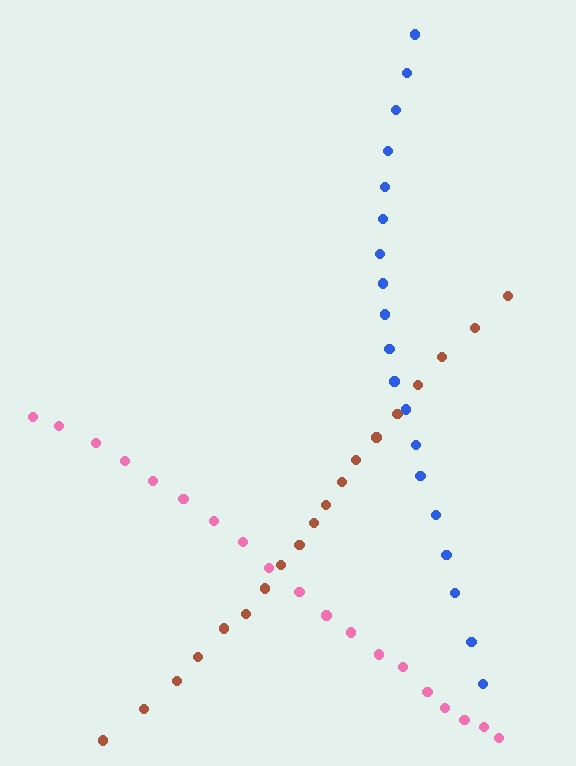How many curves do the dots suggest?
There are 3 distinct paths.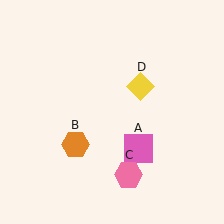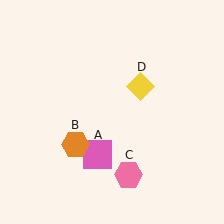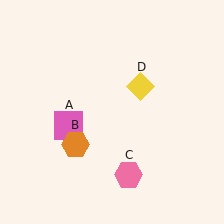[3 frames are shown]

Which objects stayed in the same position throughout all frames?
Orange hexagon (object B) and pink hexagon (object C) and yellow diamond (object D) remained stationary.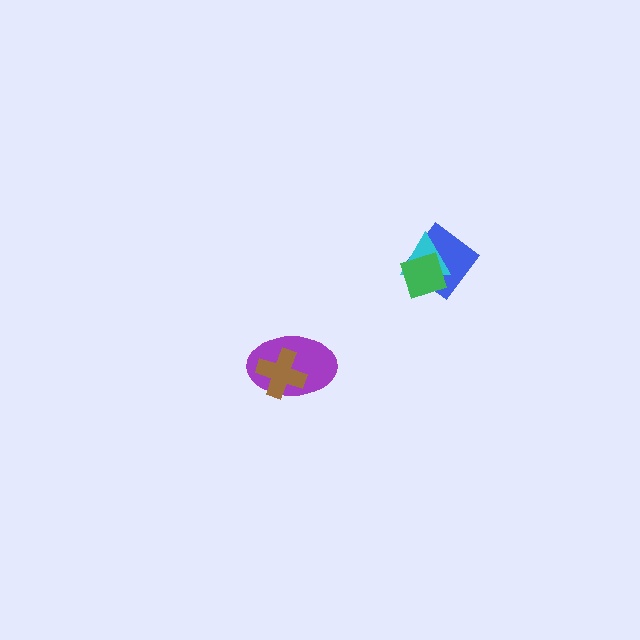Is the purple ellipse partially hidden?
Yes, it is partially covered by another shape.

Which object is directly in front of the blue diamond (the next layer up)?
The cyan triangle is directly in front of the blue diamond.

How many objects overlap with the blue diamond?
2 objects overlap with the blue diamond.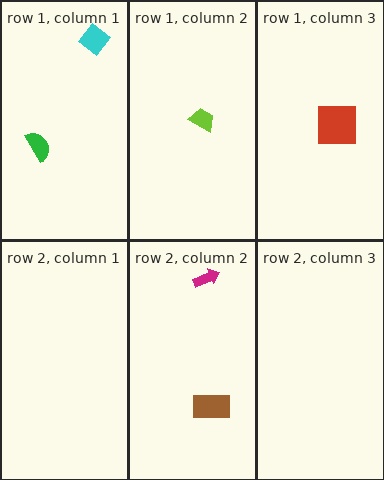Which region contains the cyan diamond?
The row 1, column 1 region.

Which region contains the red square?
The row 1, column 3 region.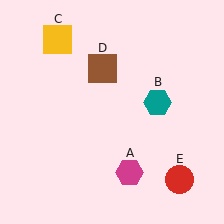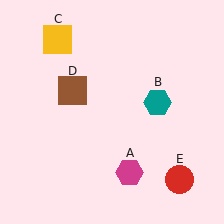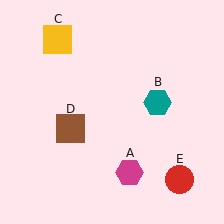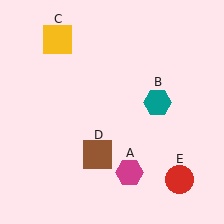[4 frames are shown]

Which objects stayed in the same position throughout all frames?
Magenta hexagon (object A) and teal hexagon (object B) and yellow square (object C) and red circle (object E) remained stationary.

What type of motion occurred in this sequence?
The brown square (object D) rotated counterclockwise around the center of the scene.